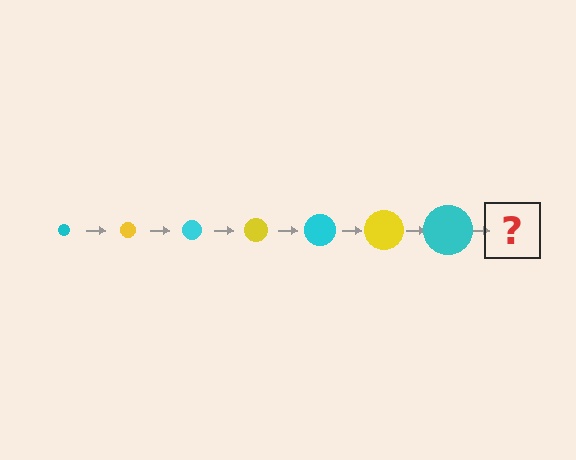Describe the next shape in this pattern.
It should be a yellow circle, larger than the previous one.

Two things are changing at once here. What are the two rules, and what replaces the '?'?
The two rules are that the circle grows larger each step and the color cycles through cyan and yellow. The '?' should be a yellow circle, larger than the previous one.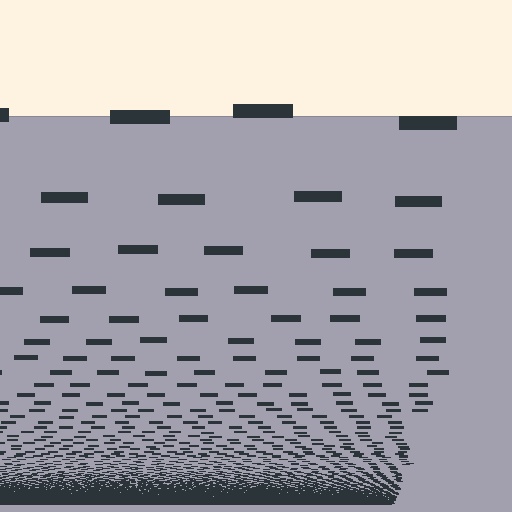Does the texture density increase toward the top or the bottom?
Density increases toward the bottom.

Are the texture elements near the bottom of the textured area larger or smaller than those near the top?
Smaller. The gradient is inverted — elements near the bottom are smaller and denser.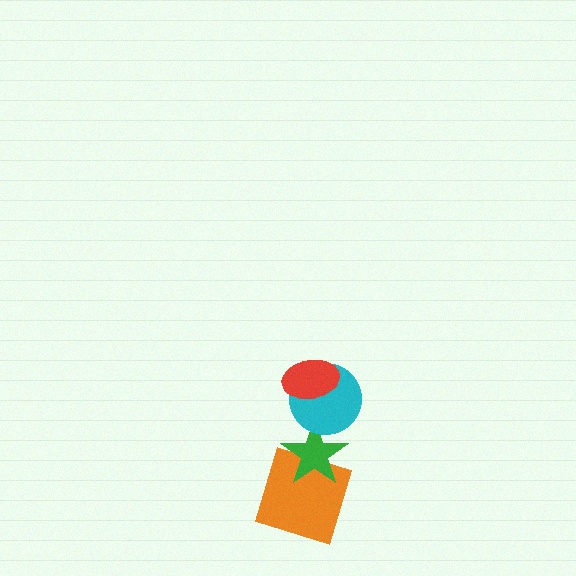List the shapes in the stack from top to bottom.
From top to bottom: the red ellipse, the cyan circle, the green star, the orange square.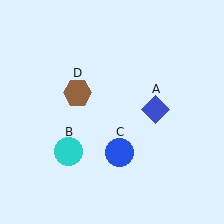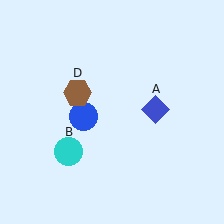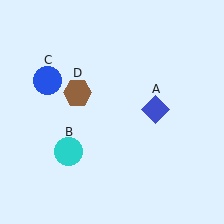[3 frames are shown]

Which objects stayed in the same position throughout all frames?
Blue diamond (object A) and cyan circle (object B) and brown hexagon (object D) remained stationary.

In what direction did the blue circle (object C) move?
The blue circle (object C) moved up and to the left.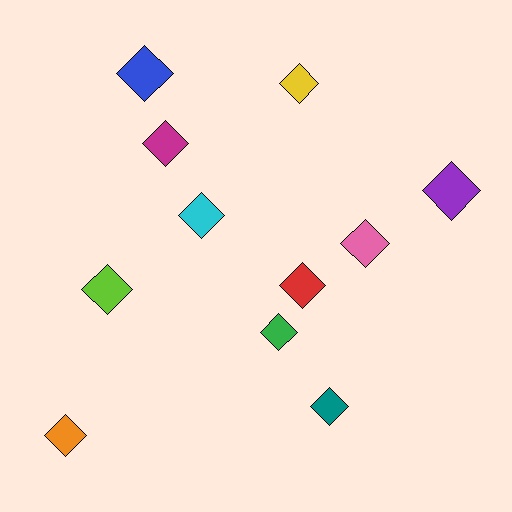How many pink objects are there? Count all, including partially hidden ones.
There is 1 pink object.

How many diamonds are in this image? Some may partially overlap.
There are 11 diamonds.